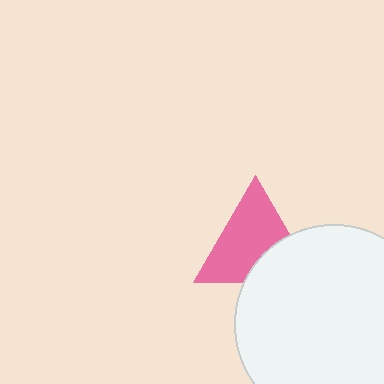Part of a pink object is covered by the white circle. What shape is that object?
It is a triangle.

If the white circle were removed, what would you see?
You would see the complete pink triangle.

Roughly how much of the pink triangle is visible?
Most of it is visible (roughly 69%).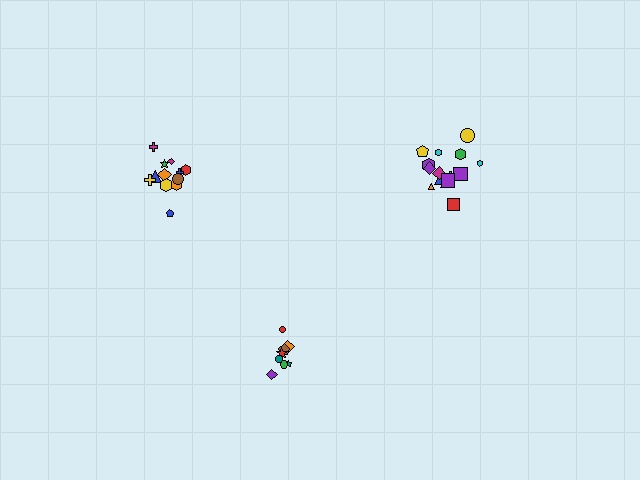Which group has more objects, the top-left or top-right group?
The top-right group.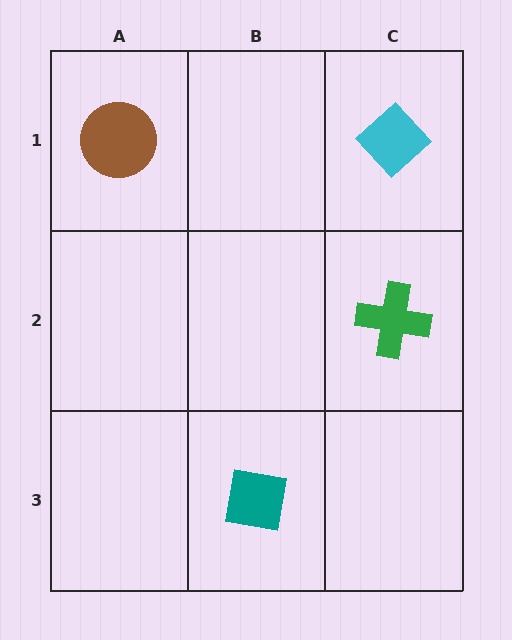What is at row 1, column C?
A cyan diamond.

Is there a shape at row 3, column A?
No, that cell is empty.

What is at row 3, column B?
A teal square.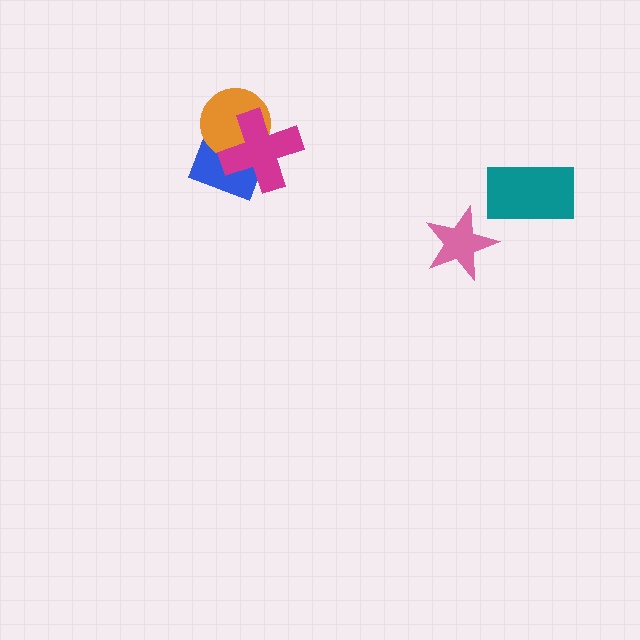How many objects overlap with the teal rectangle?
0 objects overlap with the teal rectangle.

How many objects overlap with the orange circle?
2 objects overlap with the orange circle.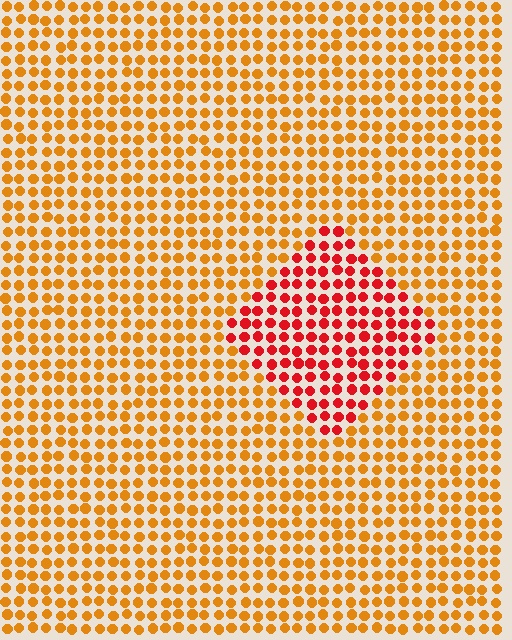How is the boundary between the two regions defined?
The boundary is defined purely by a slight shift in hue (about 38 degrees). Spacing, size, and orientation are identical on both sides.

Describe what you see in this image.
The image is filled with small orange elements in a uniform arrangement. A diamond-shaped region is visible where the elements are tinted to a slightly different hue, forming a subtle color boundary.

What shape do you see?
I see a diamond.